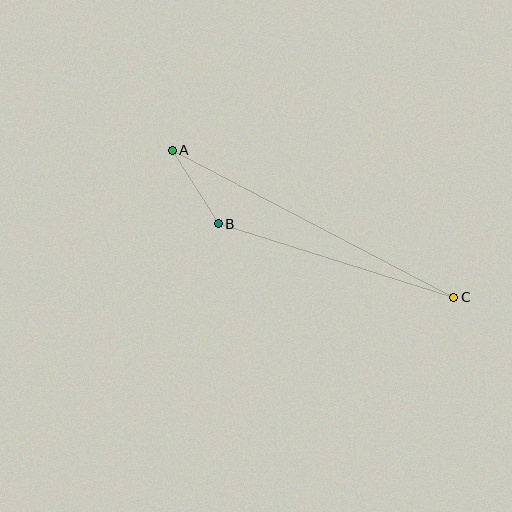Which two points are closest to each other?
Points A and B are closest to each other.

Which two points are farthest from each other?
Points A and C are farthest from each other.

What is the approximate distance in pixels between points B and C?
The distance between B and C is approximately 247 pixels.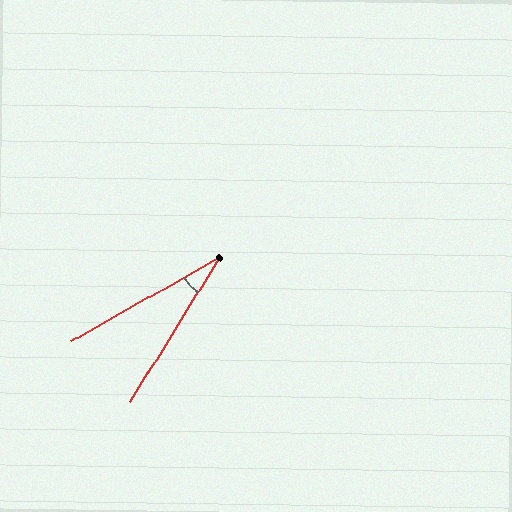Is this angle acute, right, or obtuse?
It is acute.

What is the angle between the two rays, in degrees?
Approximately 29 degrees.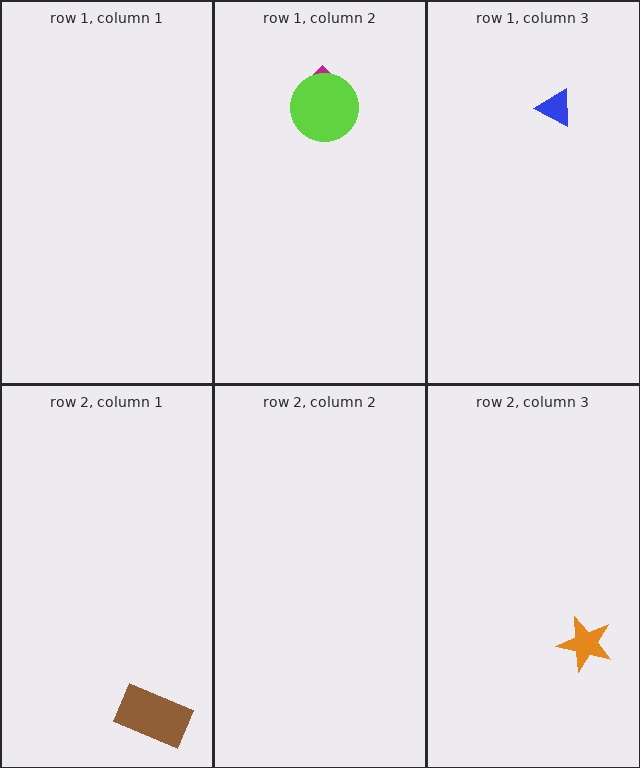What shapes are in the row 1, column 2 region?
The magenta diamond, the lime circle.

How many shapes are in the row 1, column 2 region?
2.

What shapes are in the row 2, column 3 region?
The orange star.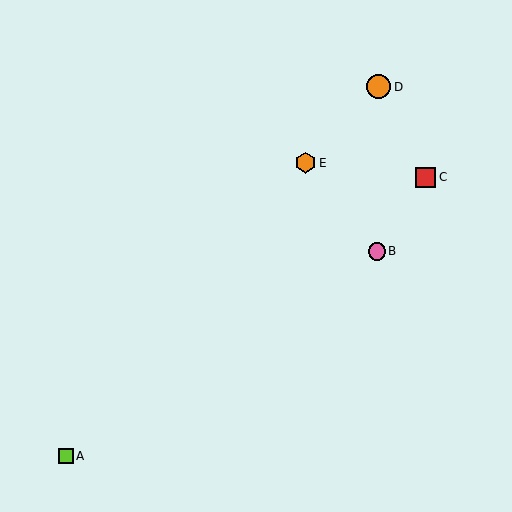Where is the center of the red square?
The center of the red square is at (425, 177).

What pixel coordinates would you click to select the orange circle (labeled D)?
Click at (378, 87) to select the orange circle D.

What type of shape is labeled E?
Shape E is an orange hexagon.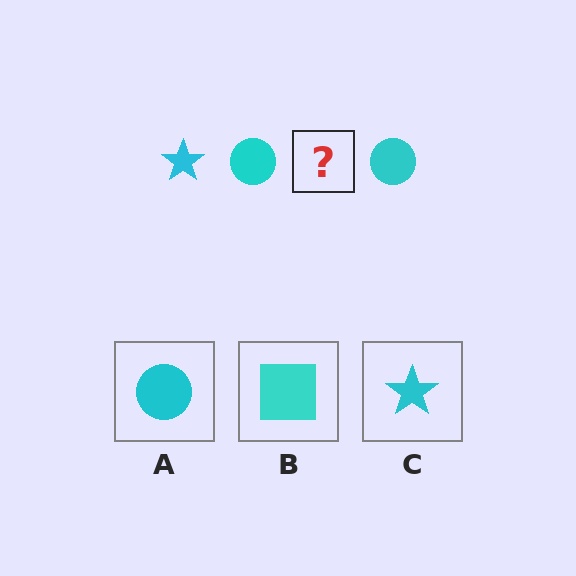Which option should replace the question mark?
Option C.